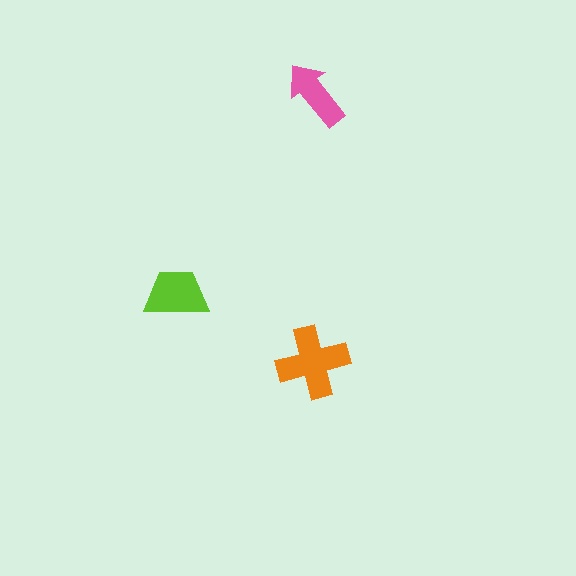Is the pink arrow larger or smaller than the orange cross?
Smaller.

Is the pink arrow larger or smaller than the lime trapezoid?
Smaller.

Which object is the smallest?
The pink arrow.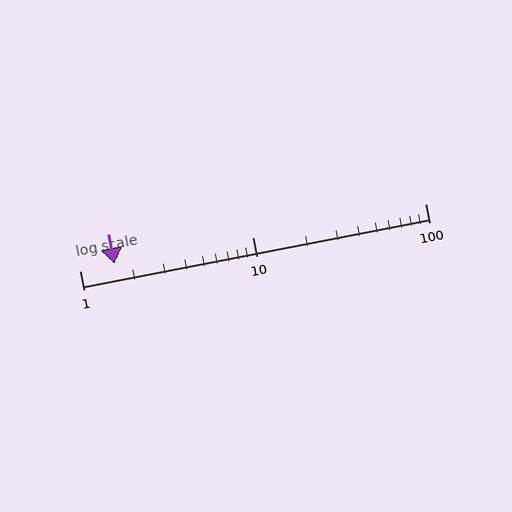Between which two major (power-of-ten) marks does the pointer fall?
The pointer is between 1 and 10.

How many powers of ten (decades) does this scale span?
The scale spans 2 decades, from 1 to 100.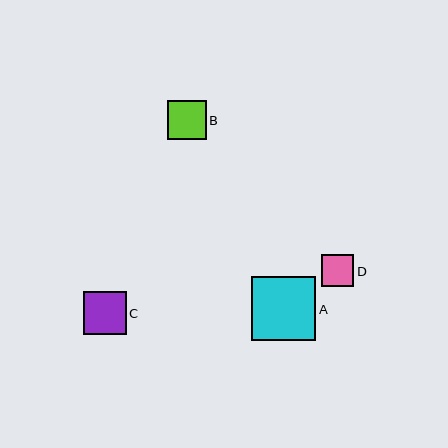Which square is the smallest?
Square D is the smallest with a size of approximately 32 pixels.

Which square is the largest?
Square A is the largest with a size of approximately 64 pixels.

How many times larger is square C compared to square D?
Square C is approximately 1.3 times the size of square D.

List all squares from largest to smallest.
From largest to smallest: A, C, B, D.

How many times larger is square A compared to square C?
Square A is approximately 1.5 times the size of square C.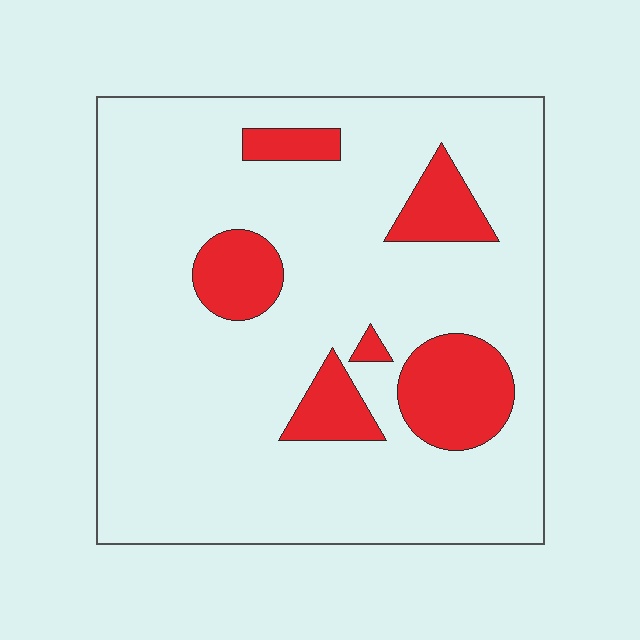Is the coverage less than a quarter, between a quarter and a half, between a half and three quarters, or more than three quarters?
Less than a quarter.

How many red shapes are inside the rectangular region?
6.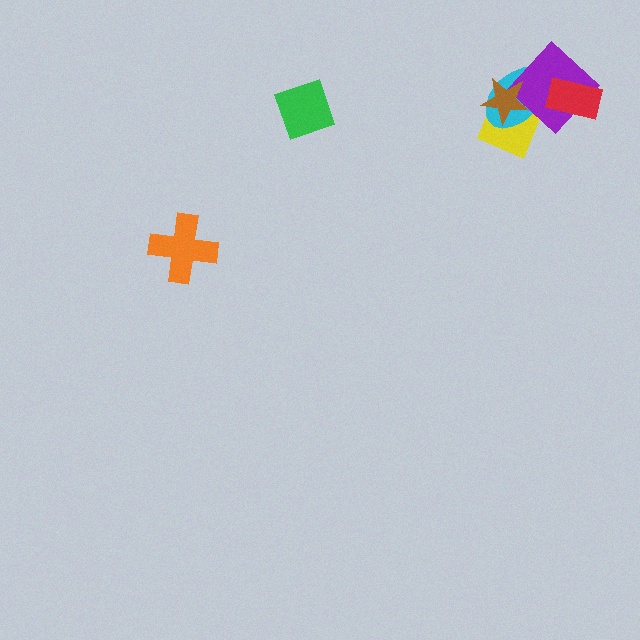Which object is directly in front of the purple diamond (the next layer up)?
The brown star is directly in front of the purple diamond.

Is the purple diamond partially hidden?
Yes, it is partially covered by another shape.